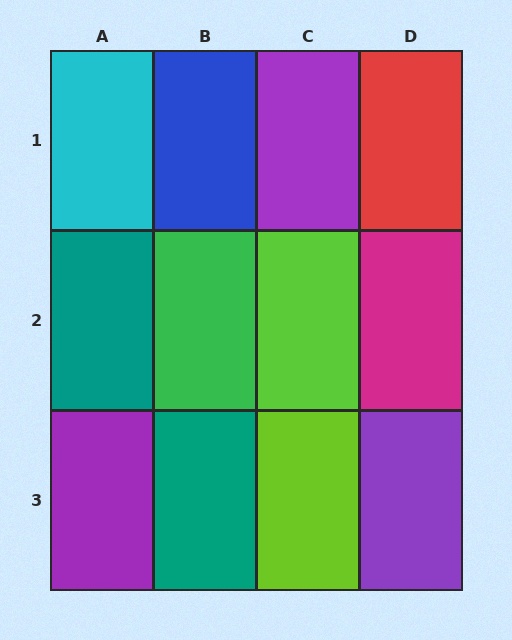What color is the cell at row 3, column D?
Purple.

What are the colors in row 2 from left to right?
Teal, green, lime, magenta.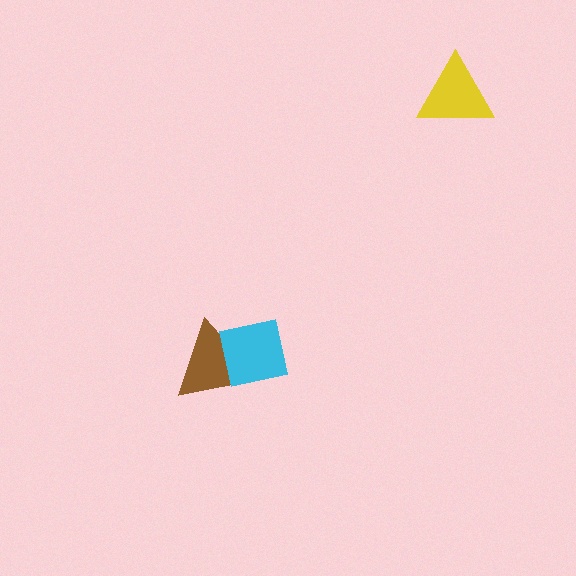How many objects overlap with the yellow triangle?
0 objects overlap with the yellow triangle.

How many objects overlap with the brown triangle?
1 object overlaps with the brown triangle.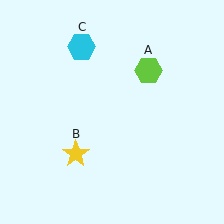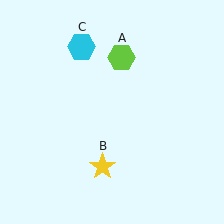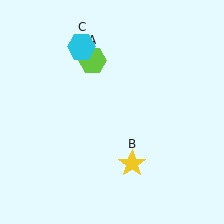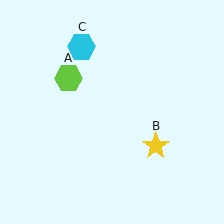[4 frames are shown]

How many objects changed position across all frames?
2 objects changed position: lime hexagon (object A), yellow star (object B).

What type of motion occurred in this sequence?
The lime hexagon (object A), yellow star (object B) rotated counterclockwise around the center of the scene.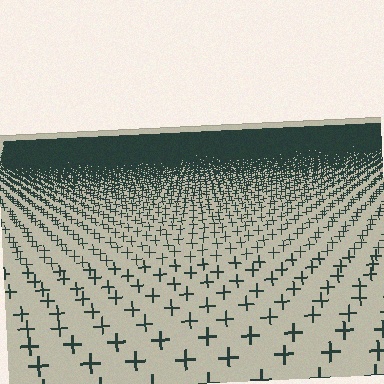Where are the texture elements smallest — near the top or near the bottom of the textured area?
Near the top.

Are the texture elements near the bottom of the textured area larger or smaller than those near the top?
Larger. Near the bottom, elements are closer to the viewer and appear at a bigger on-screen size.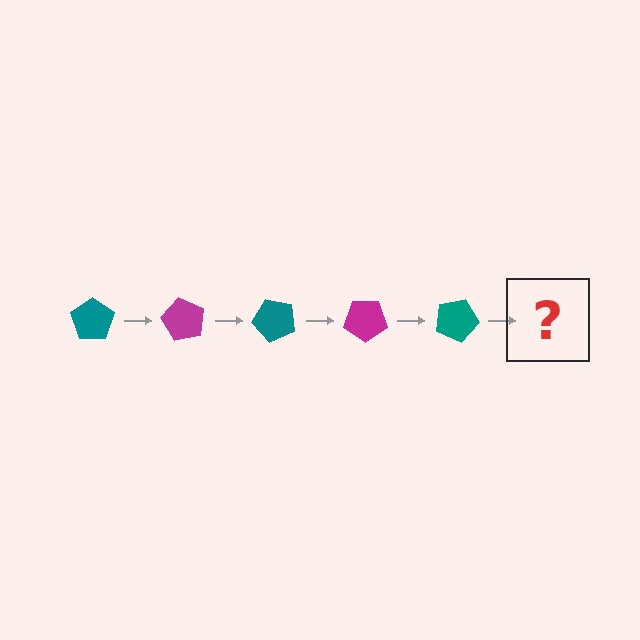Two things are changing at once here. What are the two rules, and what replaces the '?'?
The two rules are that it rotates 60 degrees each step and the color cycles through teal and magenta. The '?' should be a magenta pentagon, rotated 300 degrees from the start.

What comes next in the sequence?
The next element should be a magenta pentagon, rotated 300 degrees from the start.